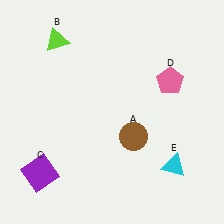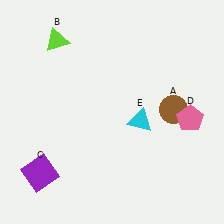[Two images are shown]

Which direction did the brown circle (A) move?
The brown circle (A) moved right.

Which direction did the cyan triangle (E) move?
The cyan triangle (E) moved up.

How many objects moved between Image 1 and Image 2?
3 objects moved between the two images.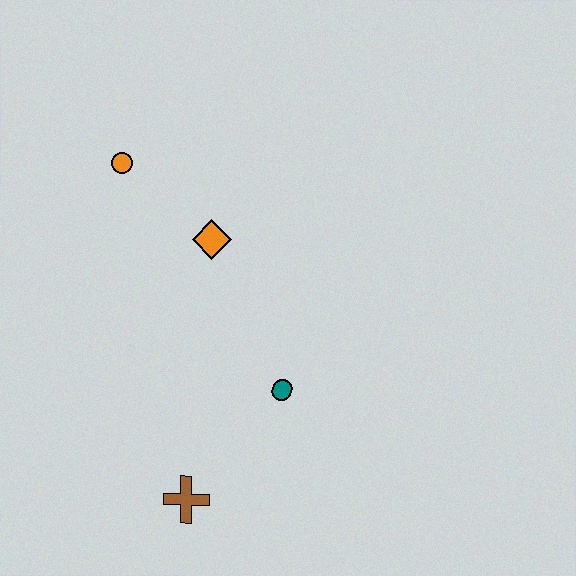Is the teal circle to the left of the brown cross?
No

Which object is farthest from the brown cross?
The orange circle is farthest from the brown cross.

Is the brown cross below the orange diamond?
Yes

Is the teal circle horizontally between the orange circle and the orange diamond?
No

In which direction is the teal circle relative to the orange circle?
The teal circle is below the orange circle.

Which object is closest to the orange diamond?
The orange circle is closest to the orange diamond.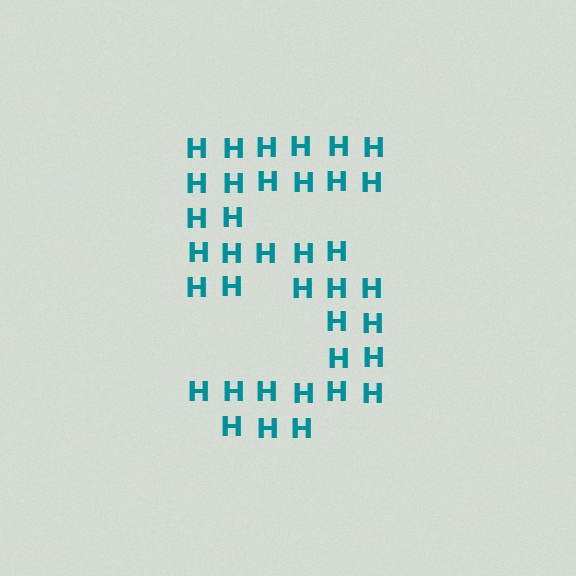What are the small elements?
The small elements are letter H's.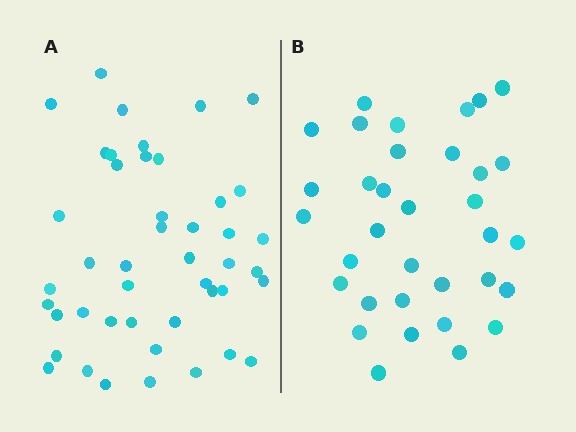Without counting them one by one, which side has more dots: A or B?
Region A (the left region) has more dots.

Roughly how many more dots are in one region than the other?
Region A has roughly 12 or so more dots than region B.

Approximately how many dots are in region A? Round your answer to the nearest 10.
About 40 dots. (The exact count is 45, which rounds to 40.)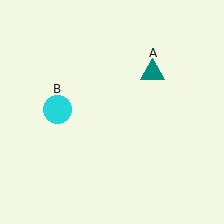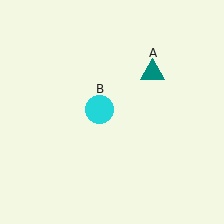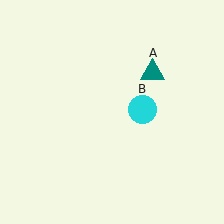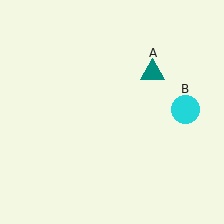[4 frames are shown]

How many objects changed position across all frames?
1 object changed position: cyan circle (object B).